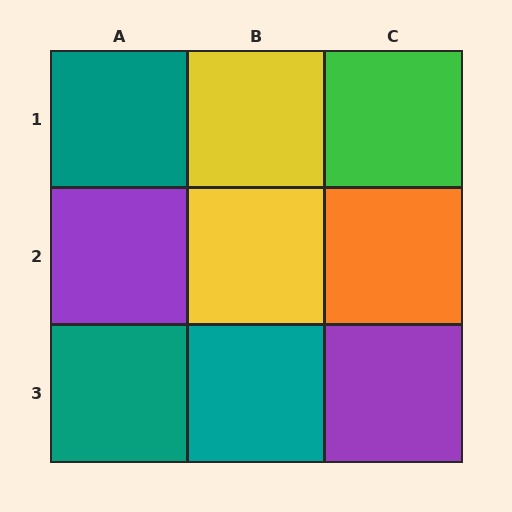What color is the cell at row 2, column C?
Orange.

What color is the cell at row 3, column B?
Teal.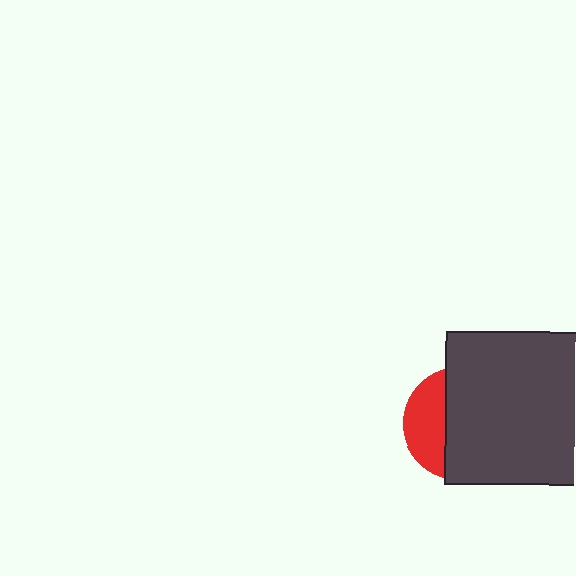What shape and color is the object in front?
The object in front is a dark gray square.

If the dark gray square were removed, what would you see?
You would see the complete red circle.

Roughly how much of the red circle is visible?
A small part of it is visible (roughly 33%).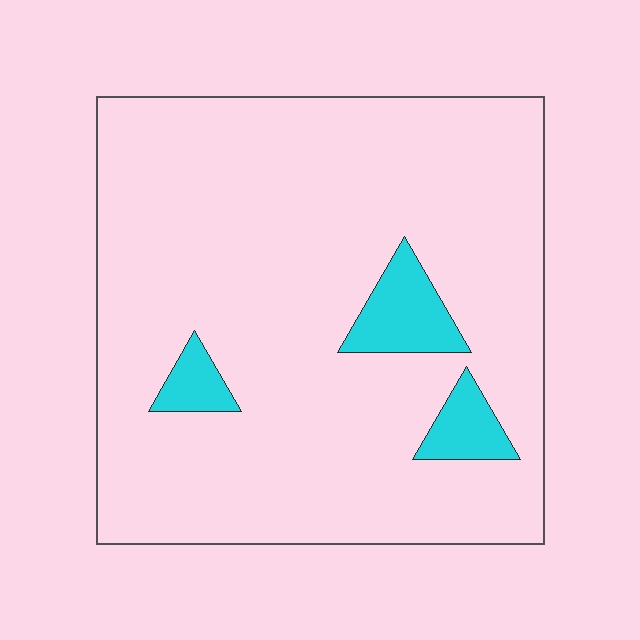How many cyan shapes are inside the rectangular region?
3.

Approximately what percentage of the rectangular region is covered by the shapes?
Approximately 10%.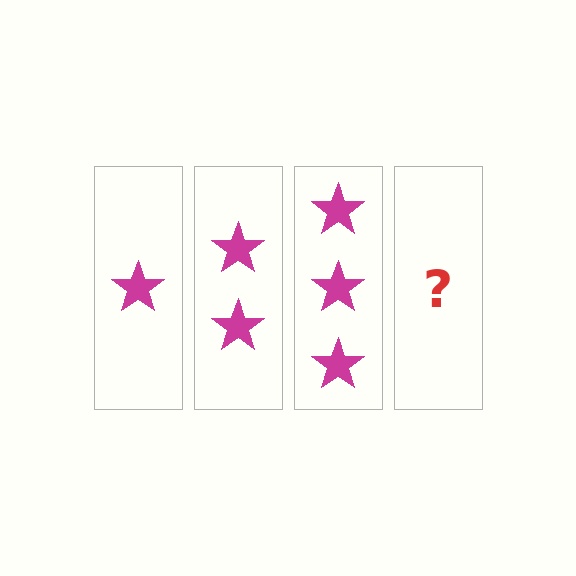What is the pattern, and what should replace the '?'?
The pattern is that each step adds one more star. The '?' should be 4 stars.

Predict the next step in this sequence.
The next step is 4 stars.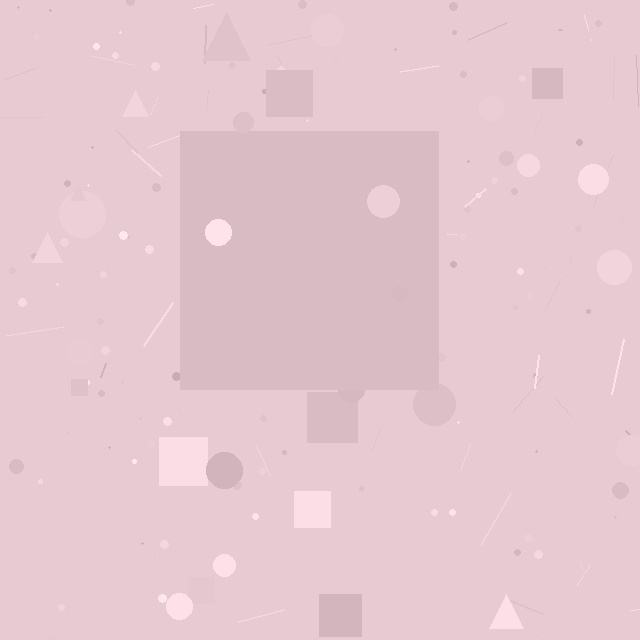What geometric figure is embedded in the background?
A square is embedded in the background.